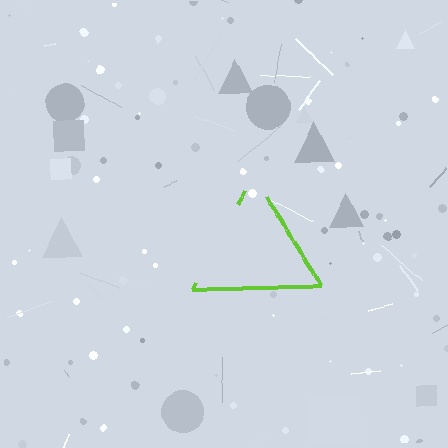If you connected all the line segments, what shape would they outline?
They would outline a triangle.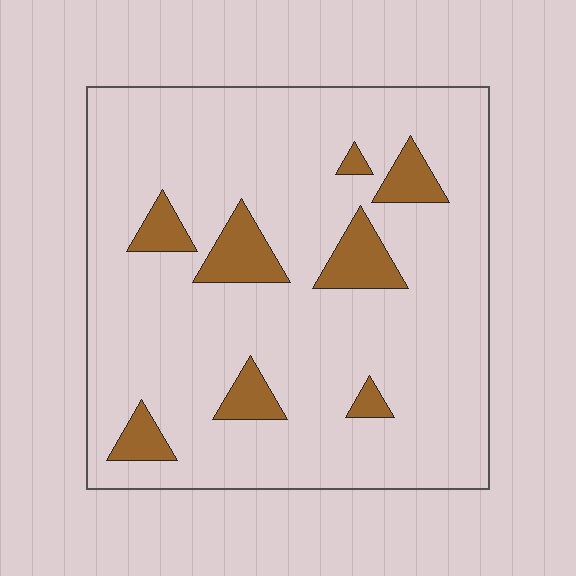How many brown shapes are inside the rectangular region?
8.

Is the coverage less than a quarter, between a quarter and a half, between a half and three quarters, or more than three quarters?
Less than a quarter.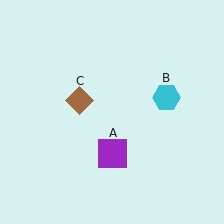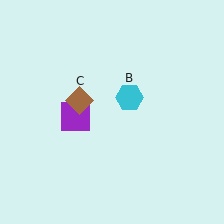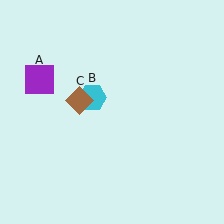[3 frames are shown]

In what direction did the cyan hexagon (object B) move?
The cyan hexagon (object B) moved left.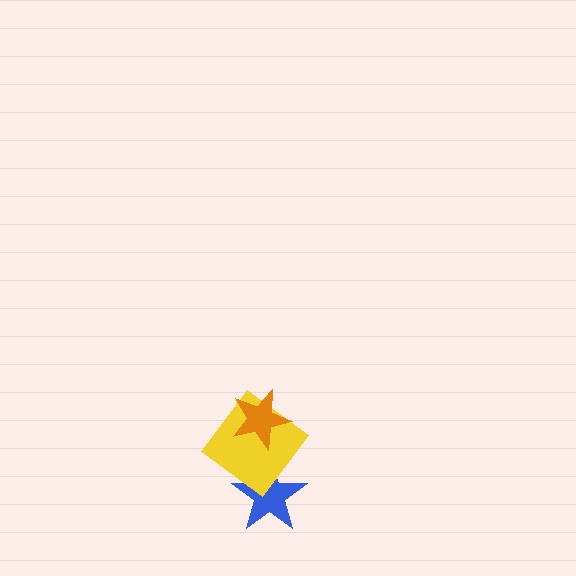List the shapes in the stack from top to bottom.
From top to bottom: the orange star, the yellow diamond, the blue star.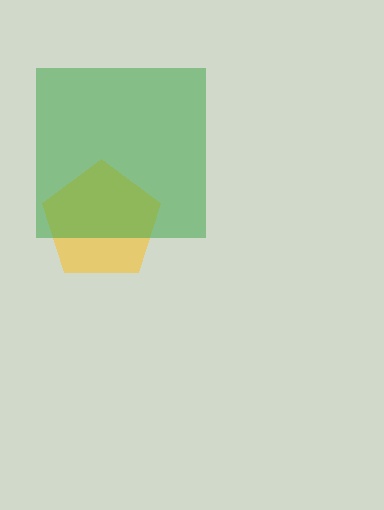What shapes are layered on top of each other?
The layered shapes are: a yellow pentagon, a green square.